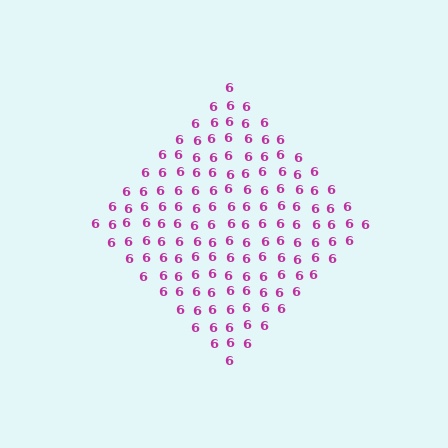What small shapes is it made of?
It is made of small digit 6's.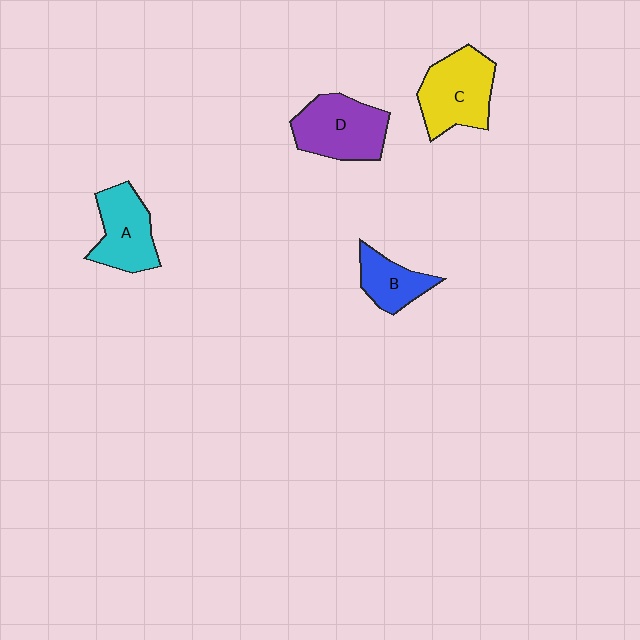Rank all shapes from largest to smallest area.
From largest to smallest: C (yellow), D (purple), A (cyan), B (blue).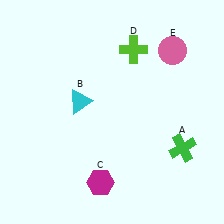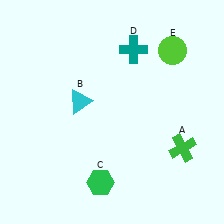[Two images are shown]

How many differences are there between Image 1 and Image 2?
There are 3 differences between the two images.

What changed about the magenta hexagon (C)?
In Image 1, C is magenta. In Image 2, it changed to green.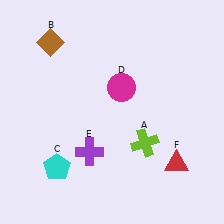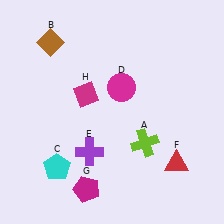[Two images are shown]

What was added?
A magenta pentagon (G), a magenta diamond (H) were added in Image 2.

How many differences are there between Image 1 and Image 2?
There are 2 differences between the two images.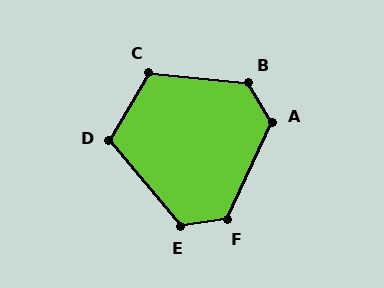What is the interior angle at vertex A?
Approximately 124 degrees (obtuse).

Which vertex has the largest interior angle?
B, at approximately 127 degrees.